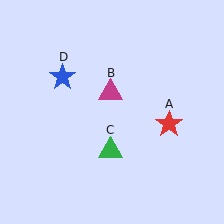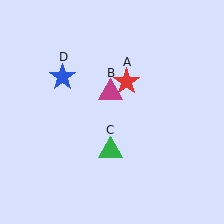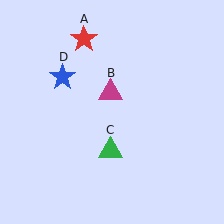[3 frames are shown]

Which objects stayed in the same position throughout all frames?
Magenta triangle (object B) and green triangle (object C) and blue star (object D) remained stationary.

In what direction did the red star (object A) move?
The red star (object A) moved up and to the left.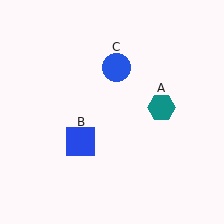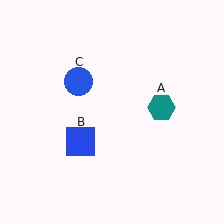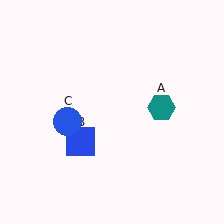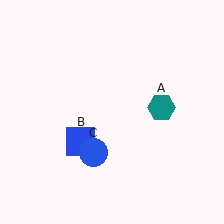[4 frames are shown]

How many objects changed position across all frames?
1 object changed position: blue circle (object C).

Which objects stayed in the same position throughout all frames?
Teal hexagon (object A) and blue square (object B) remained stationary.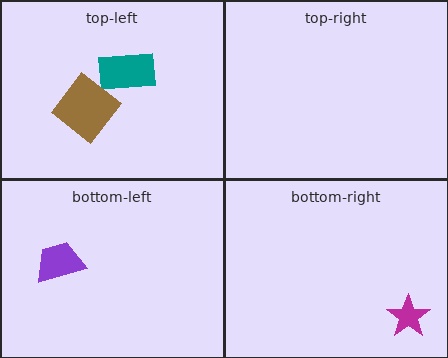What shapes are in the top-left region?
The teal rectangle, the brown diamond.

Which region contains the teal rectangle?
The top-left region.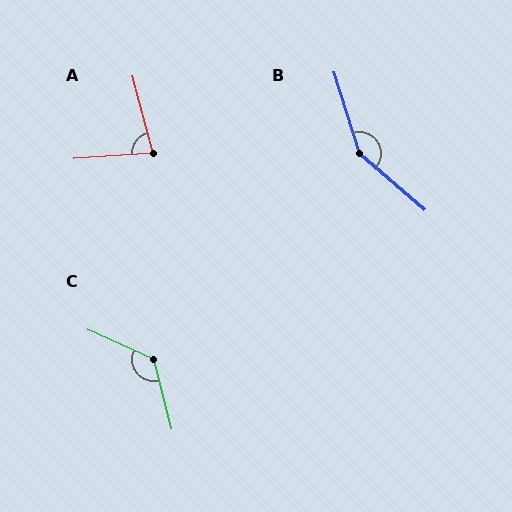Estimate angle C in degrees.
Approximately 128 degrees.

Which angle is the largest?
B, at approximately 148 degrees.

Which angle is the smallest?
A, at approximately 79 degrees.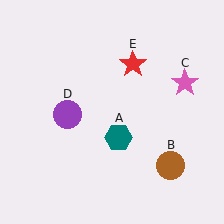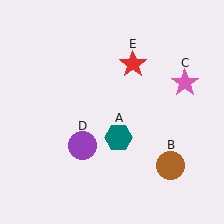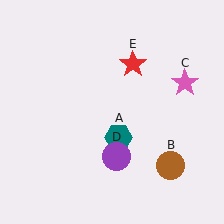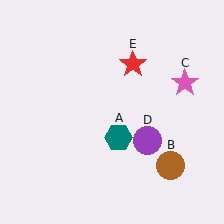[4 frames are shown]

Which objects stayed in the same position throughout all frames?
Teal hexagon (object A) and brown circle (object B) and pink star (object C) and red star (object E) remained stationary.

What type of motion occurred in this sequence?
The purple circle (object D) rotated counterclockwise around the center of the scene.